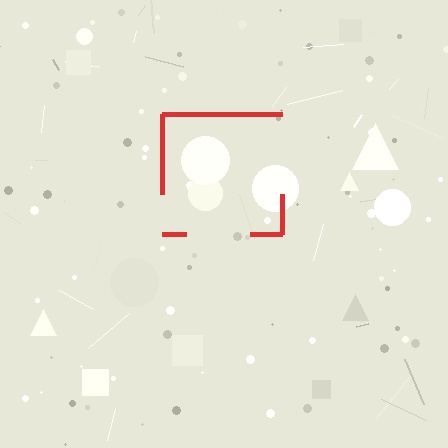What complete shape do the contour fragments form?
The contour fragments form a square.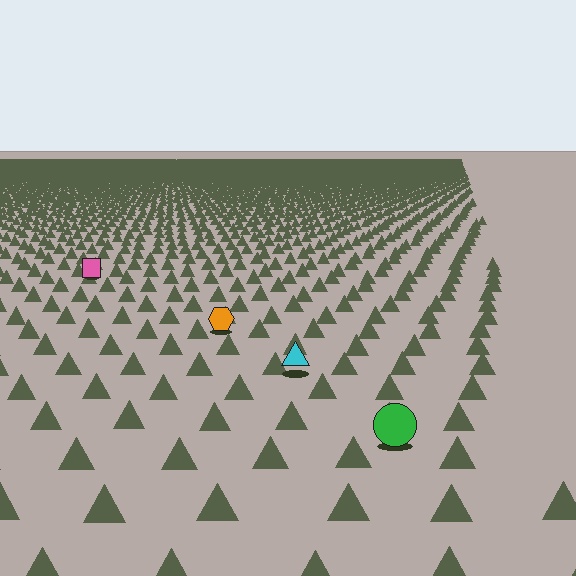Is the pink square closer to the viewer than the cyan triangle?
No. The cyan triangle is closer — you can tell from the texture gradient: the ground texture is coarser near it.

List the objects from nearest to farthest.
From nearest to farthest: the green circle, the cyan triangle, the orange hexagon, the pink square.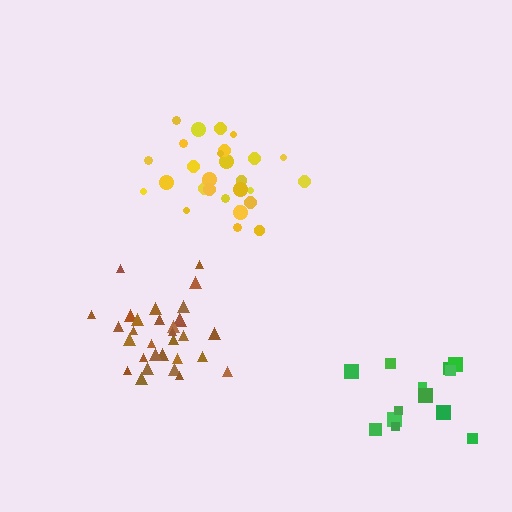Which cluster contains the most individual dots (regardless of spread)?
Brown (31).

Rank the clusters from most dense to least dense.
brown, yellow, green.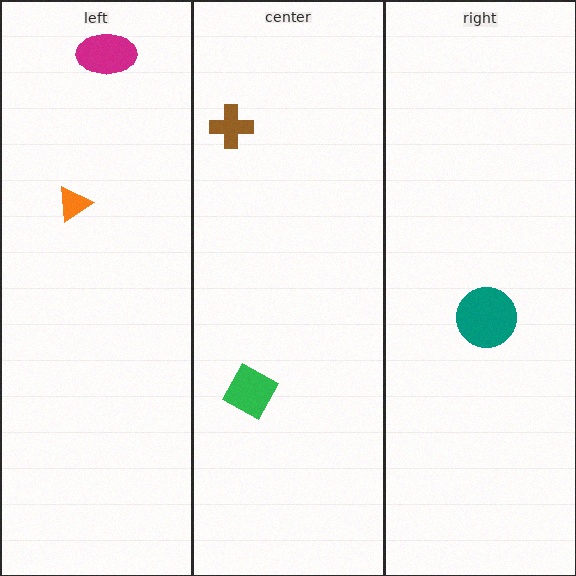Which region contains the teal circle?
The right region.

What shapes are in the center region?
The brown cross, the green diamond.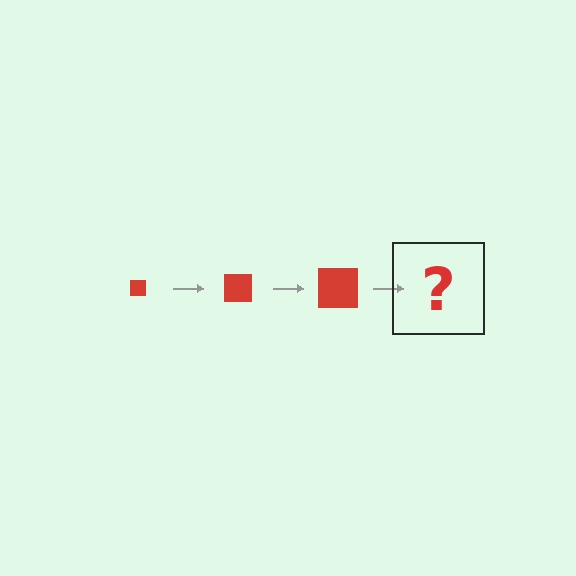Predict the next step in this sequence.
The next step is a red square, larger than the previous one.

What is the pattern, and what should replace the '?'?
The pattern is that the square gets progressively larger each step. The '?' should be a red square, larger than the previous one.